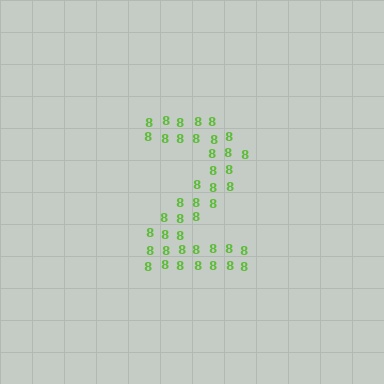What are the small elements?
The small elements are digit 8's.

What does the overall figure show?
The overall figure shows the digit 2.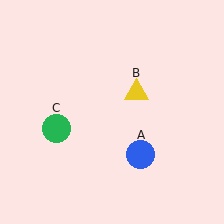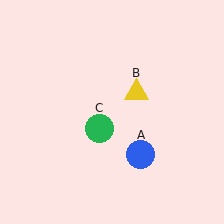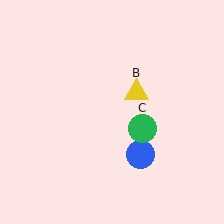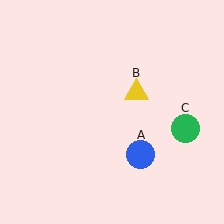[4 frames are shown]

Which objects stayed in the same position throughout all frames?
Blue circle (object A) and yellow triangle (object B) remained stationary.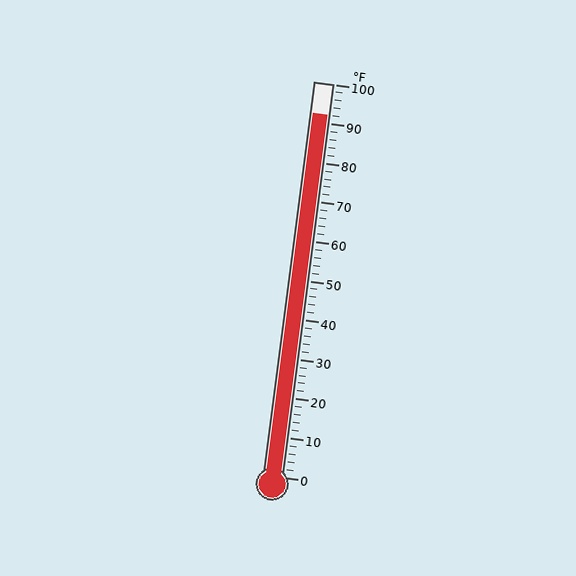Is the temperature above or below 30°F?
The temperature is above 30°F.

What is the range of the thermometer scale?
The thermometer scale ranges from 0°F to 100°F.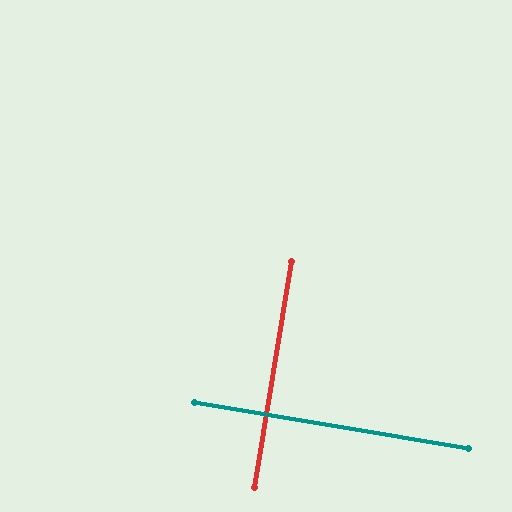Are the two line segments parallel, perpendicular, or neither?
Perpendicular — they meet at approximately 90°.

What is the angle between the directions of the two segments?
Approximately 90 degrees.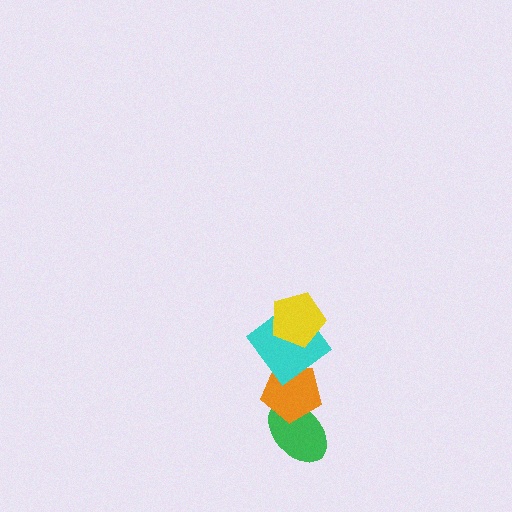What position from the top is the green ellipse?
The green ellipse is 4th from the top.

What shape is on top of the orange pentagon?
The cyan diamond is on top of the orange pentagon.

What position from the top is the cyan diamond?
The cyan diamond is 2nd from the top.